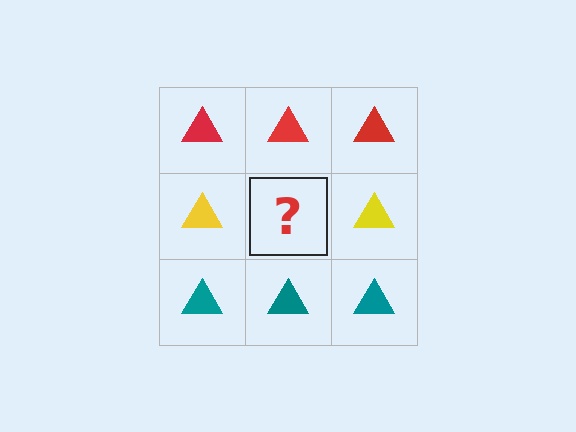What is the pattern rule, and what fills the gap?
The rule is that each row has a consistent color. The gap should be filled with a yellow triangle.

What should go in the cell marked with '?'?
The missing cell should contain a yellow triangle.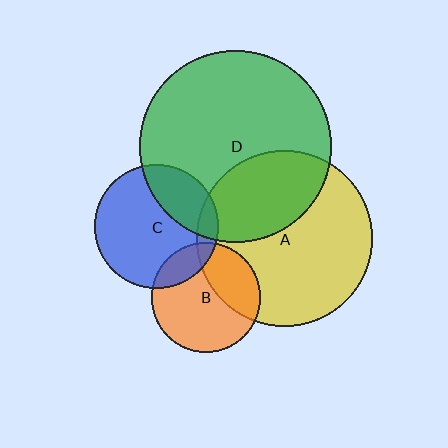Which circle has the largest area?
Circle D (green).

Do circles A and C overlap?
Yes.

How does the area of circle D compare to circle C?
Approximately 2.4 times.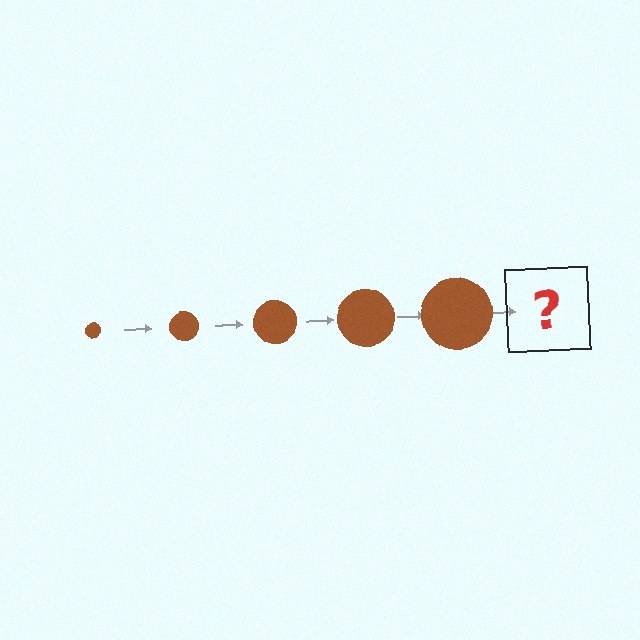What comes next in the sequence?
The next element should be a brown circle, larger than the previous one.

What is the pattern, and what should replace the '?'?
The pattern is that the circle gets progressively larger each step. The '?' should be a brown circle, larger than the previous one.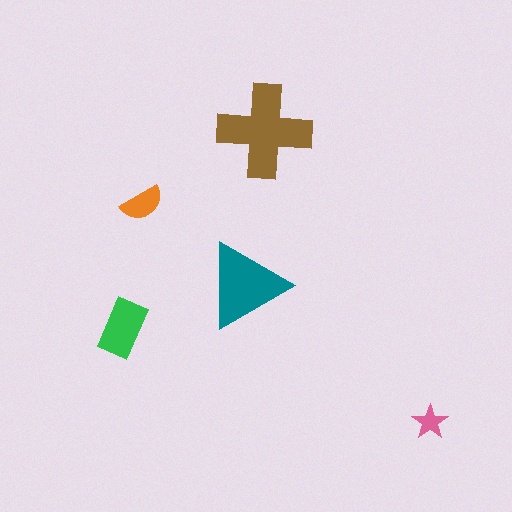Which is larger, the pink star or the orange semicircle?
The orange semicircle.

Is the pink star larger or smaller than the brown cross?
Smaller.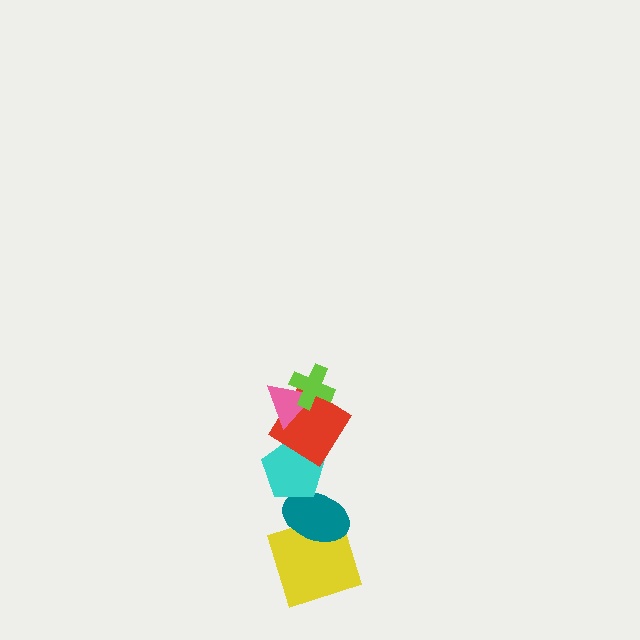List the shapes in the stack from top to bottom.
From top to bottom: the lime cross, the pink triangle, the red diamond, the cyan pentagon, the teal ellipse, the yellow square.